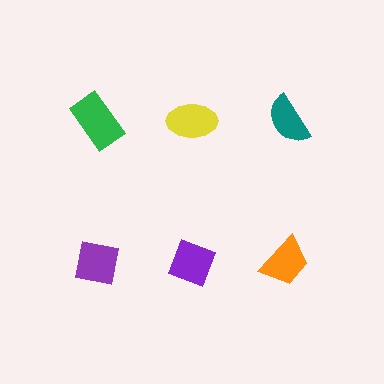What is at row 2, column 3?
An orange trapezoid.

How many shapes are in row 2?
3 shapes.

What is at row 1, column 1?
A green rectangle.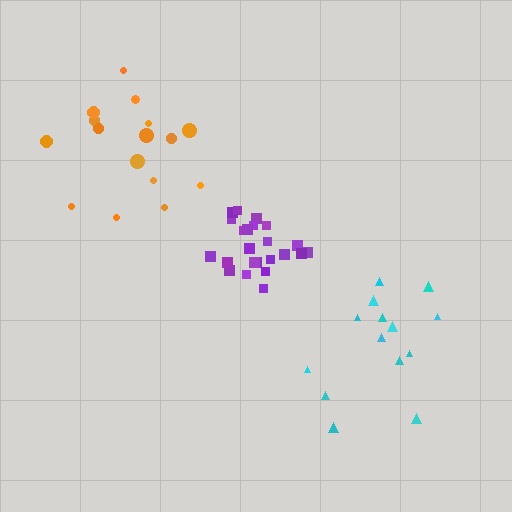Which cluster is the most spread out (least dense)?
Orange.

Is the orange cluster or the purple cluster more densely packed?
Purple.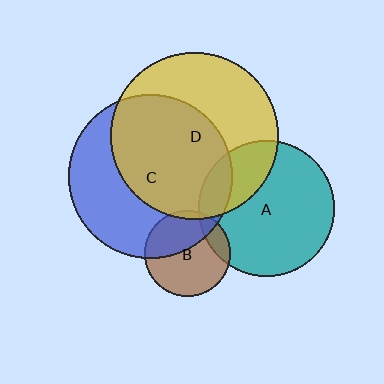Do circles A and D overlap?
Yes.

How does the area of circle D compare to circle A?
Approximately 1.5 times.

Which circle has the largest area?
Circle D (yellow).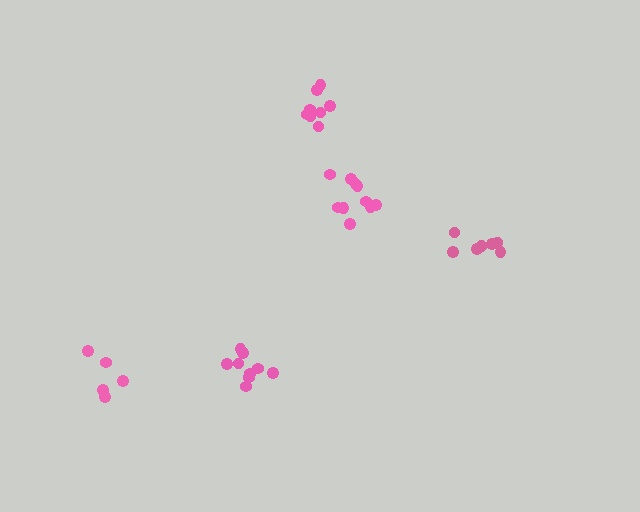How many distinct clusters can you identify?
There are 5 distinct clusters.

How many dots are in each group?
Group 1: 5 dots, Group 2: 8 dots, Group 3: 8 dots, Group 4: 10 dots, Group 5: 9 dots (40 total).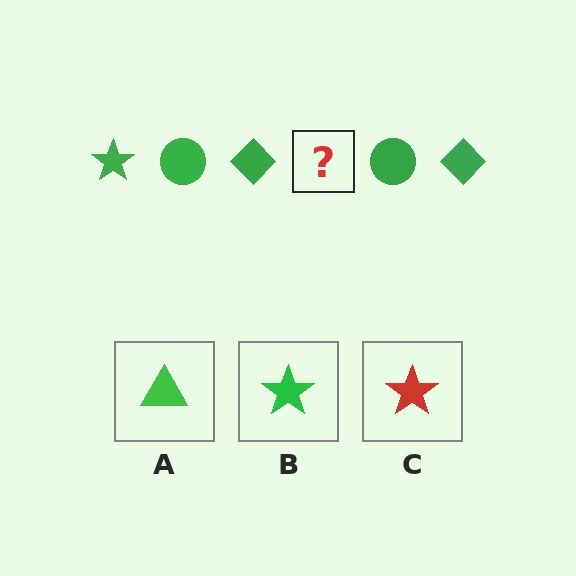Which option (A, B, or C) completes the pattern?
B.